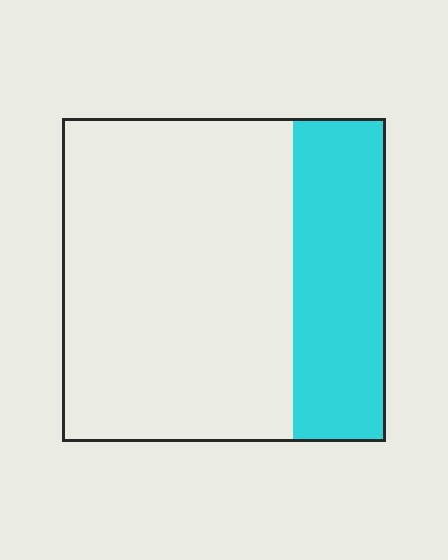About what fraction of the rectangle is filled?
About one quarter (1/4).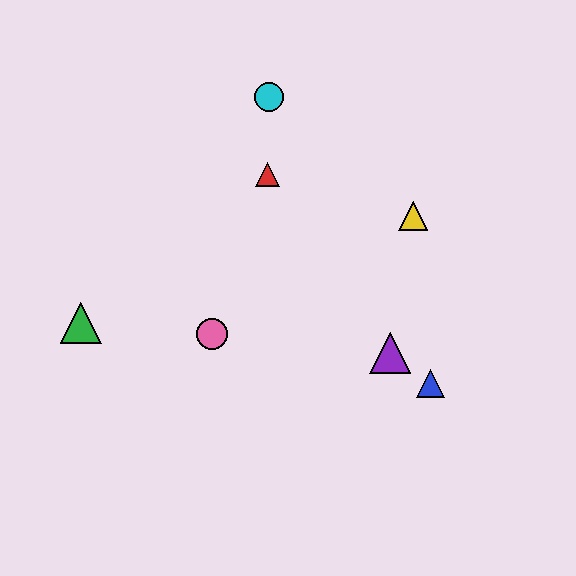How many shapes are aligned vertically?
2 shapes (the orange circle, the pink circle) are aligned vertically.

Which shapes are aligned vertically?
The orange circle, the pink circle are aligned vertically.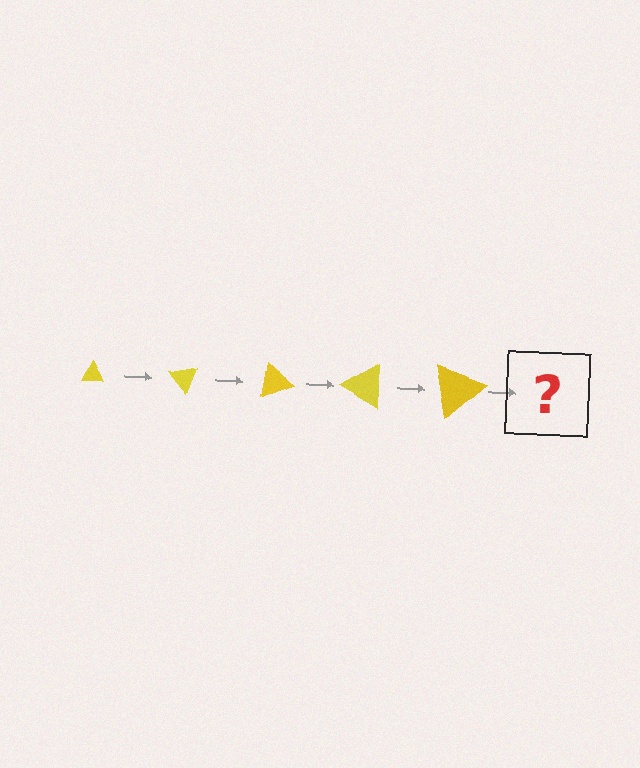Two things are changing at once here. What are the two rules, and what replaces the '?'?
The two rules are that the triangle grows larger each step and it rotates 50 degrees each step. The '?' should be a triangle, larger than the previous one and rotated 250 degrees from the start.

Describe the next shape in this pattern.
It should be a triangle, larger than the previous one and rotated 250 degrees from the start.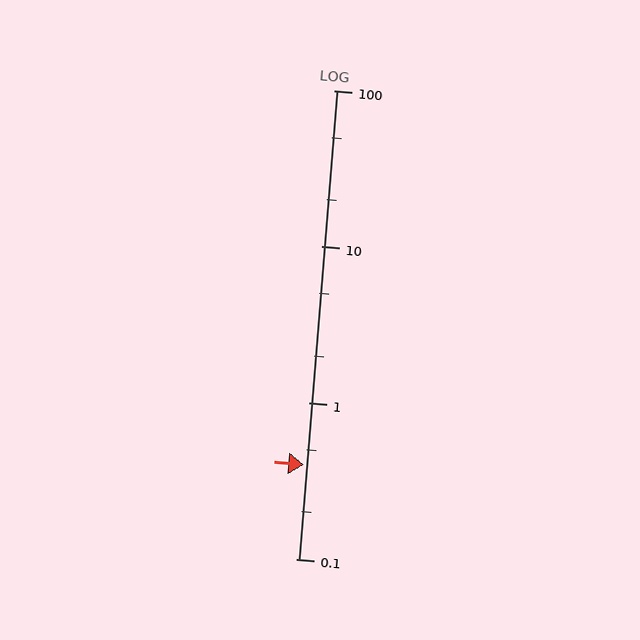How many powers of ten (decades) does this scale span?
The scale spans 3 decades, from 0.1 to 100.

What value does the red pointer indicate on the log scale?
The pointer indicates approximately 0.4.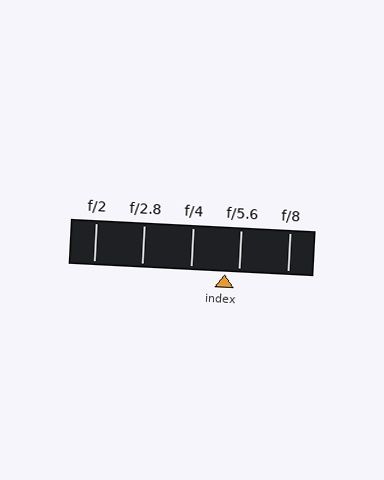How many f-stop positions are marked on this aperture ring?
There are 5 f-stop positions marked.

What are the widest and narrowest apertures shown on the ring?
The widest aperture shown is f/2 and the narrowest is f/8.